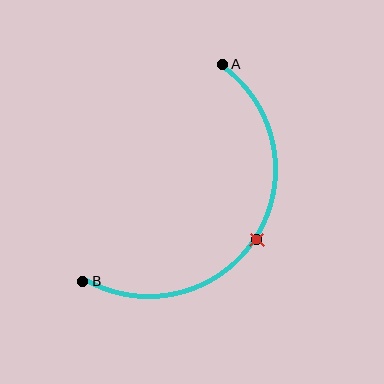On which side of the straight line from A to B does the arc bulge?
The arc bulges to the right of the straight line connecting A and B.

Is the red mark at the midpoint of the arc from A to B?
Yes. The red mark lies on the arc at equal arc-length from both A and B — it is the arc midpoint.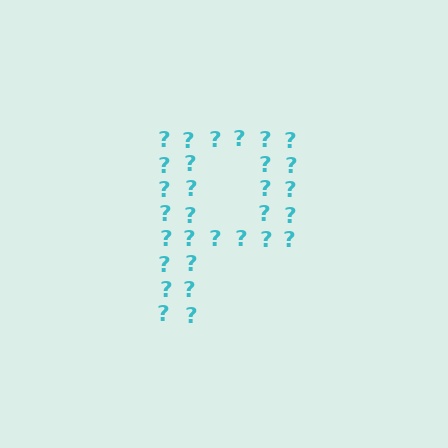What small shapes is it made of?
It is made of small question marks.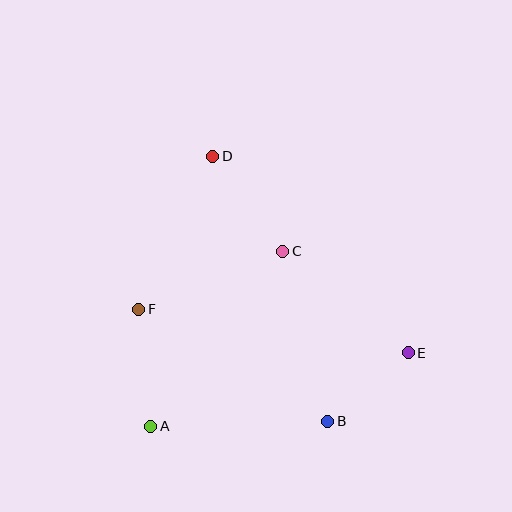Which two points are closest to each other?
Points B and E are closest to each other.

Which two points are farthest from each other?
Points B and D are farthest from each other.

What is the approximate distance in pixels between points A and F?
The distance between A and F is approximately 117 pixels.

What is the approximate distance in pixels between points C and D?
The distance between C and D is approximately 118 pixels.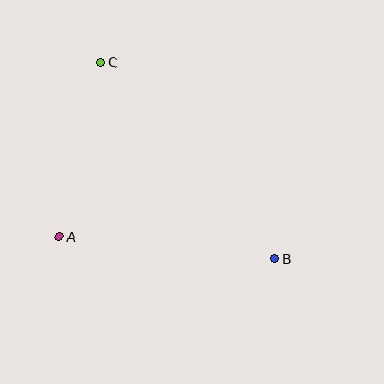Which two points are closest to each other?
Points A and C are closest to each other.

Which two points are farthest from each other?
Points B and C are farthest from each other.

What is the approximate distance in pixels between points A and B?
The distance between A and B is approximately 217 pixels.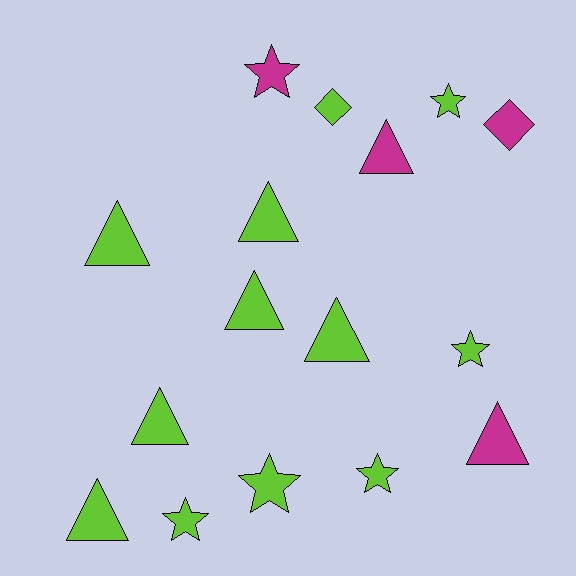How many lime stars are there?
There are 5 lime stars.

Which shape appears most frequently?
Triangle, with 8 objects.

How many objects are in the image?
There are 16 objects.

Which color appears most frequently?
Lime, with 12 objects.